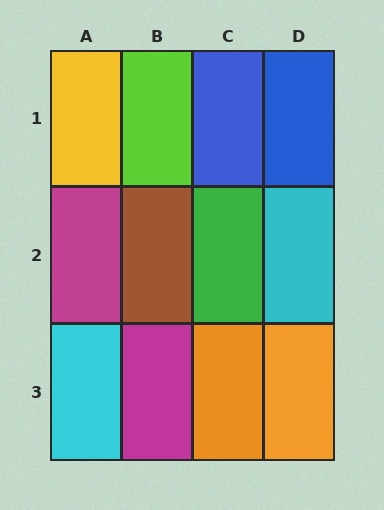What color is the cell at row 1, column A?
Yellow.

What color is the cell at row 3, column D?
Orange.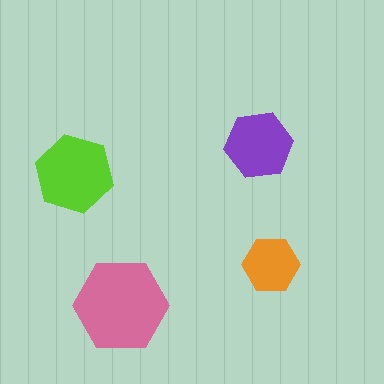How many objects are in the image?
There are 4 objects in the image.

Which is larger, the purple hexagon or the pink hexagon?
The pink one.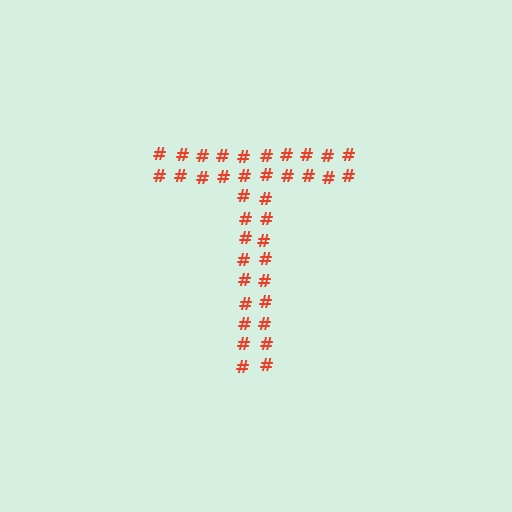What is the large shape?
The large shape is the letter T.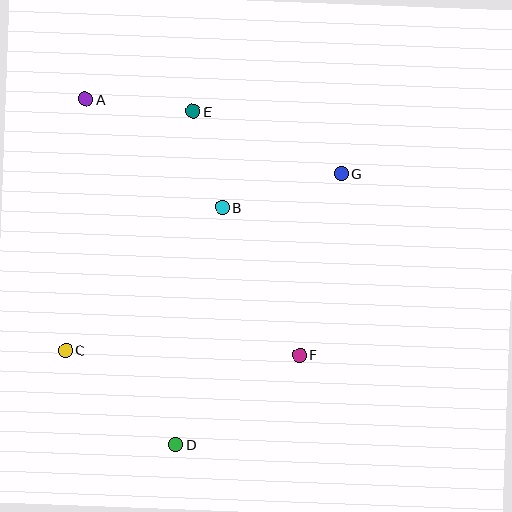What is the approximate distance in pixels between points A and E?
The distance between A and E is approximately 108 pixels.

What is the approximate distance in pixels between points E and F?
The distance between E and F is approximately 266 pixels.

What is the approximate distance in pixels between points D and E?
The distance between D and E is approximately 334 pixels.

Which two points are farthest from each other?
Points A and D are farthest from each other.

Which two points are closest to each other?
Points B and E are closest to each other.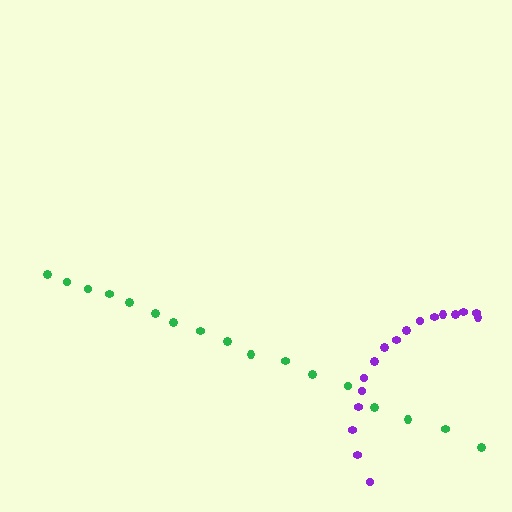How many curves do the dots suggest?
There are 2 distinct paths.